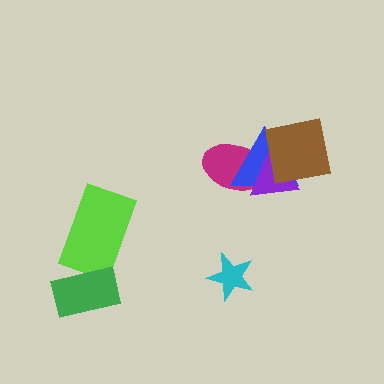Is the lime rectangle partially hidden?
Yes, it is partially covered by another shape.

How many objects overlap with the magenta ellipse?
3 objects overlap with the magenta ellipse.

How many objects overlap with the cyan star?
0 objects overlap with the cyan star.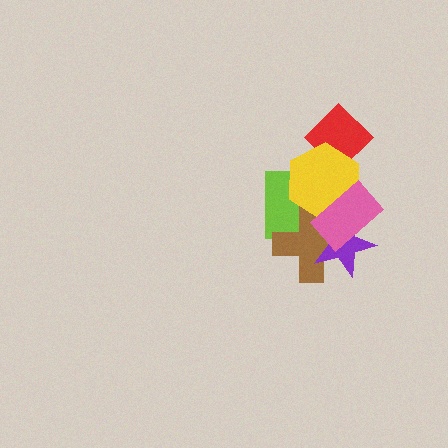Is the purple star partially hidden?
Yes, it is partially covered by another shape.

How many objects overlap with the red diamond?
1 object overlaps with the red diamond.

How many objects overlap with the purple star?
4 objects overlap with the purple star.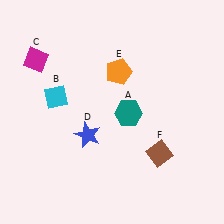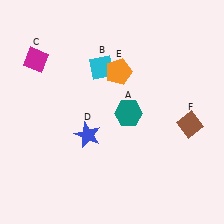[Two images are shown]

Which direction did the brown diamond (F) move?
The brown diamond (F) moved right.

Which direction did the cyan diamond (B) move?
The cyan diamond (B) moved right.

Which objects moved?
The objects that moved are: the cyan diamond (B), the brown diamond (F).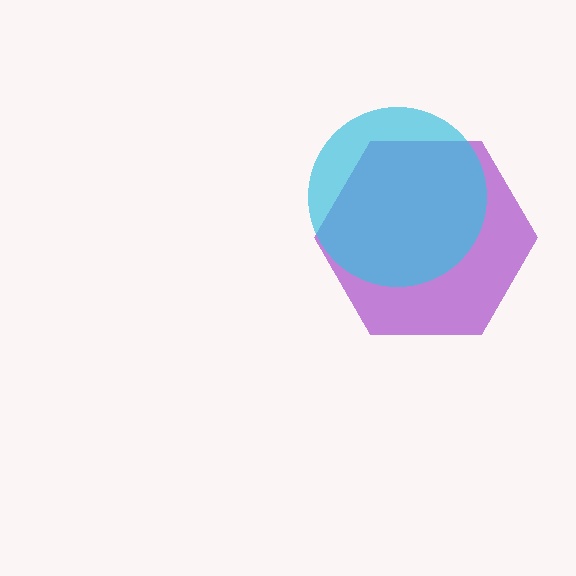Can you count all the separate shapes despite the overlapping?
Yes, there are 2 separate shapes.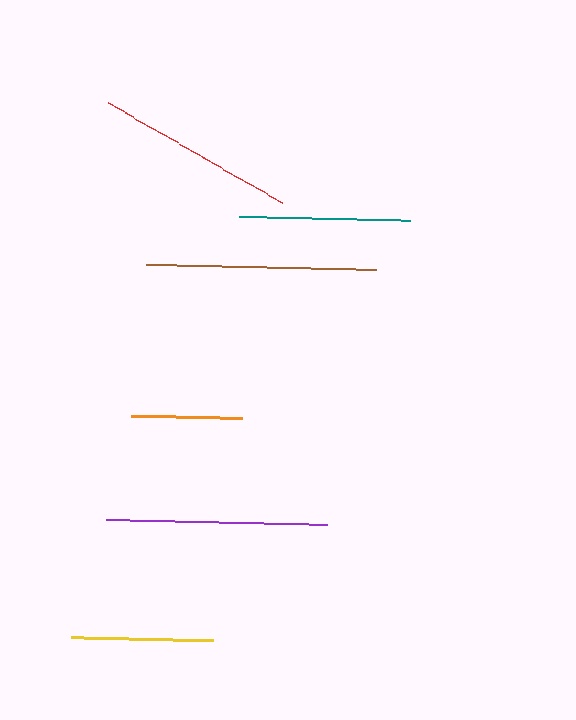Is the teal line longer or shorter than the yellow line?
The teal line is longer than the yellow line.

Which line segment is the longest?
The brown line is the longest at approximately 229 pixels.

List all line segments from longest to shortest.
From longest to shortest: brown, purple, red, teal, yellow, orange.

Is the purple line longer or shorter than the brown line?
The brown line is longer than the purple line.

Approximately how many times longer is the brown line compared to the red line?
The brown line is approximately 1.1 times the length of the red line.